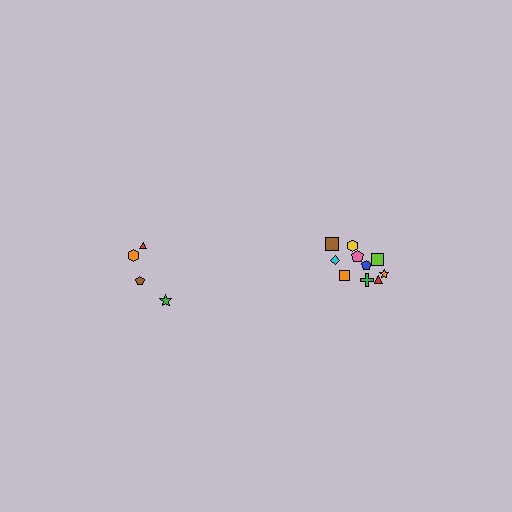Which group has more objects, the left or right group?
The right group.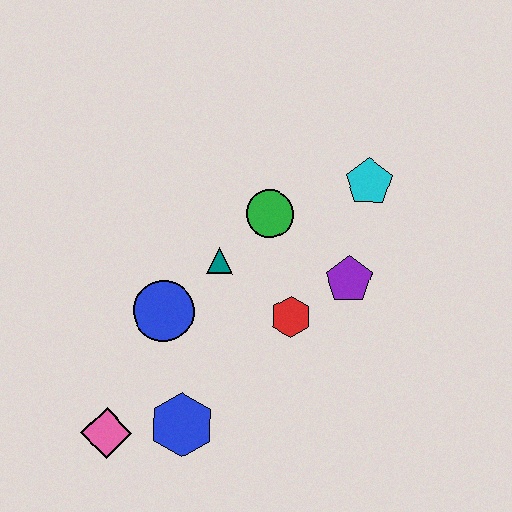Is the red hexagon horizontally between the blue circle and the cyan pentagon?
Yes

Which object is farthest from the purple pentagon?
The pink diamond is farthest from the purple pentagon.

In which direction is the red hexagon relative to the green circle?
The red hexagon is below the green circle.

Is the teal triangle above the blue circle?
Yes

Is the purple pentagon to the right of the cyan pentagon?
No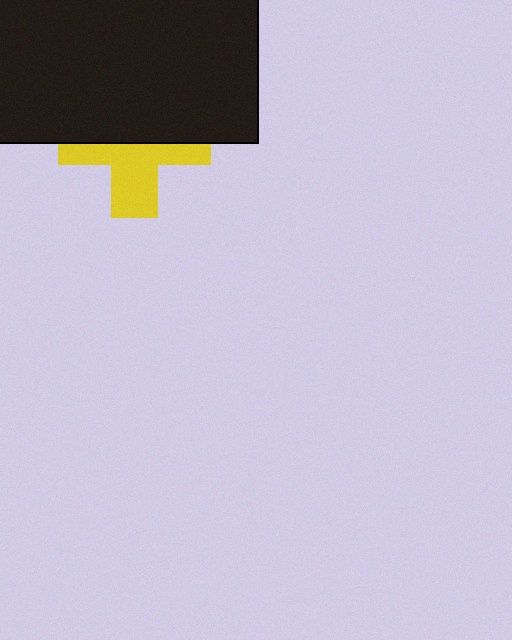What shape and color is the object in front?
The object in front is a black rectangle.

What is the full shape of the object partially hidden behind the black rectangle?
The partially hidden object is a yellow cross.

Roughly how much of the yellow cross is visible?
About half of it is visible (roughly 47%).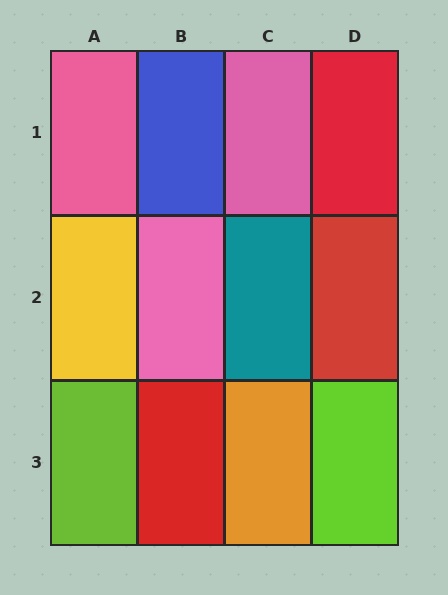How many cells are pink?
3 cells are pink.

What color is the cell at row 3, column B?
Red.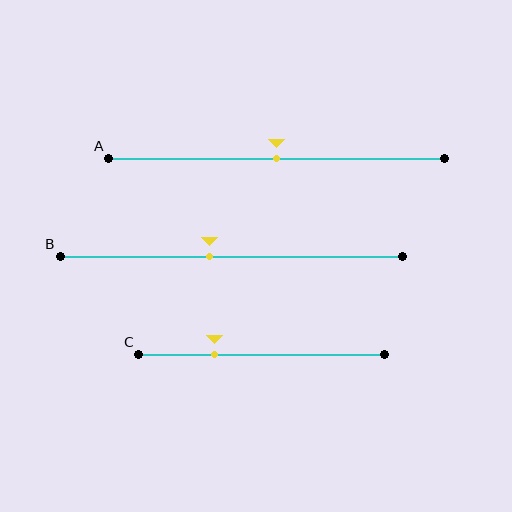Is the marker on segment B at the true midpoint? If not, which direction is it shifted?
No, the marker on segment B is shifted to the left by about 6% of the segment length.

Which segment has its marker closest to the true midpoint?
Segment A has its marker closest to the true midpoint.